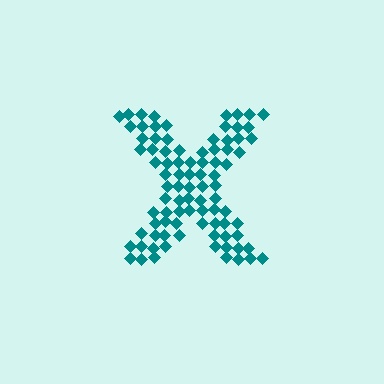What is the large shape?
The large shape is the letter X.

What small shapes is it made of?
It is made of small diamonds.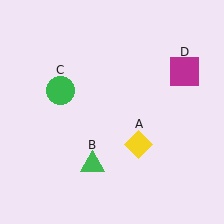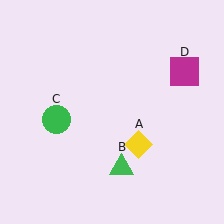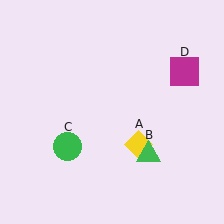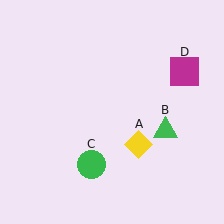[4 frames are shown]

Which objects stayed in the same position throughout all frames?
Yellow diamond (object A) and magenta square (object D) remained stationary.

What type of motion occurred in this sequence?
The green triangle (object B), green circle (object C) rotated counterclockwise around the center of the scene.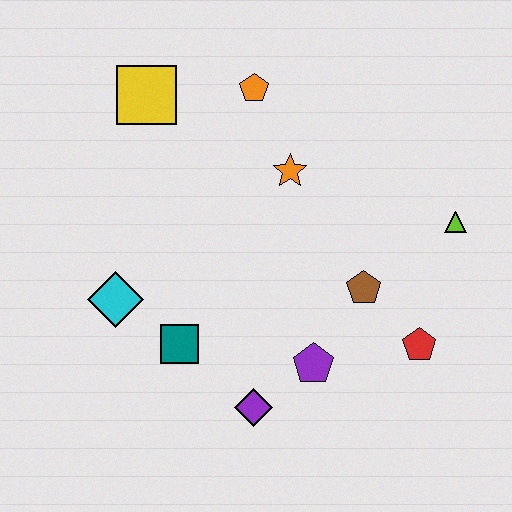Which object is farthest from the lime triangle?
The cyan diamond is farthest from the lime triangle.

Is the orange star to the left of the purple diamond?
No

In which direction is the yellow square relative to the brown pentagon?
The yellow square is to the left of the brown pentagon.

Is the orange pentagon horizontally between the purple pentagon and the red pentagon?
No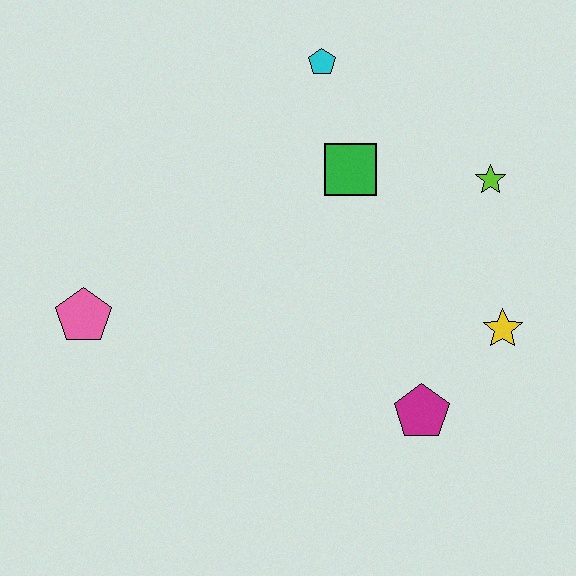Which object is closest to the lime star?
The green square is closest to the lime star.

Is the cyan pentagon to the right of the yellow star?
No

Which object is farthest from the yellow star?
The pink pentagon is farthest from the yellow star.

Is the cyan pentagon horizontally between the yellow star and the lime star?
No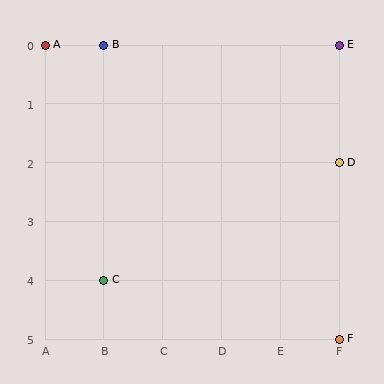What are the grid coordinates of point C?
Point C is at grid coordinates (B, 4).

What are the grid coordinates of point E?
Point E is at grid coordinates (F, 0).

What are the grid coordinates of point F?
Point F is at grid coordinates (F, 5).